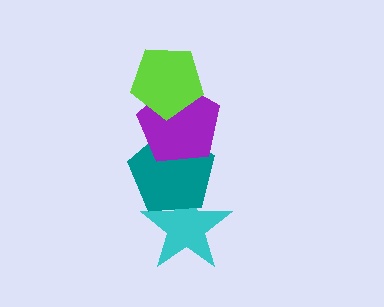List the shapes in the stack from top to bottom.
From top to bottom: the lime pentagon, the purple pentagon, the teal pentagon, the cyan star.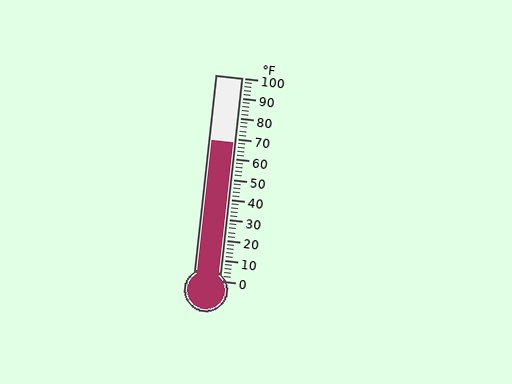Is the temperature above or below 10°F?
The temperature is above 10°F.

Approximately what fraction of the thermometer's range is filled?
The thermometer is filled to approximately 70% of its range.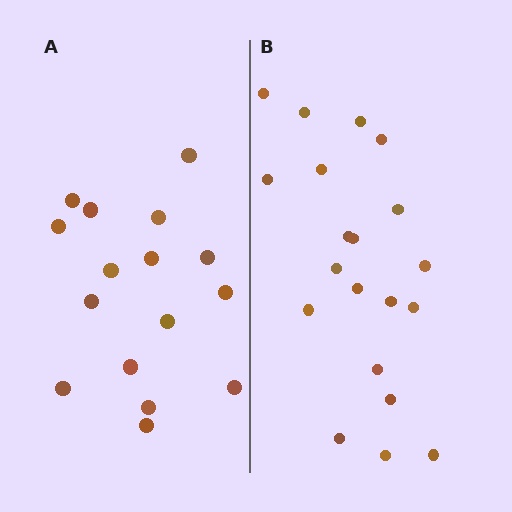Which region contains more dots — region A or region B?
Region B (the right region) has more dots.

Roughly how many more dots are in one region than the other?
Region B has about 4 more dots than region A.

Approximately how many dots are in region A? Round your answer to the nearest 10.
About 20 dots. (The exact count is 16, which rounds to 20.)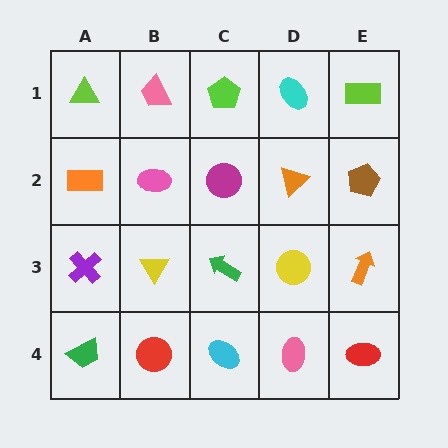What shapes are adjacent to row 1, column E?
A brown pentagon (row 2, column E), a cyan ellipse (row 1, column D).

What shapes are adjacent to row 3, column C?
A magenta circle (row 2, column C), a cyan ellipse (row 4, column C), a yellow triangle (row 3, column B), a yellow circle (row 3, column D).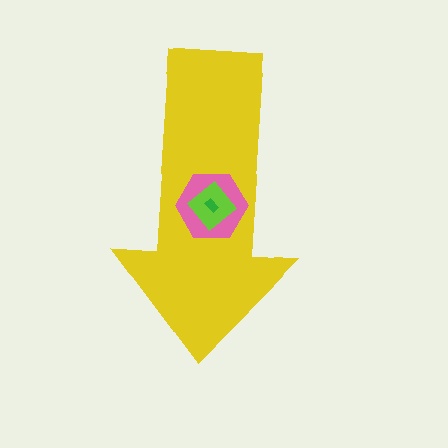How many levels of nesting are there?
4.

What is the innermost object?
The green rectangle.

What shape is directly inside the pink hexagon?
The lime diamond.